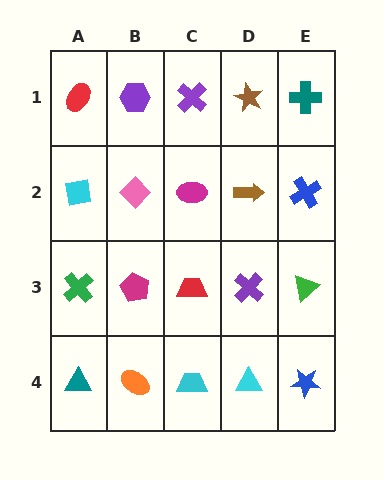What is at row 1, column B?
A purple hexagon.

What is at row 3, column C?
A red trapezoid.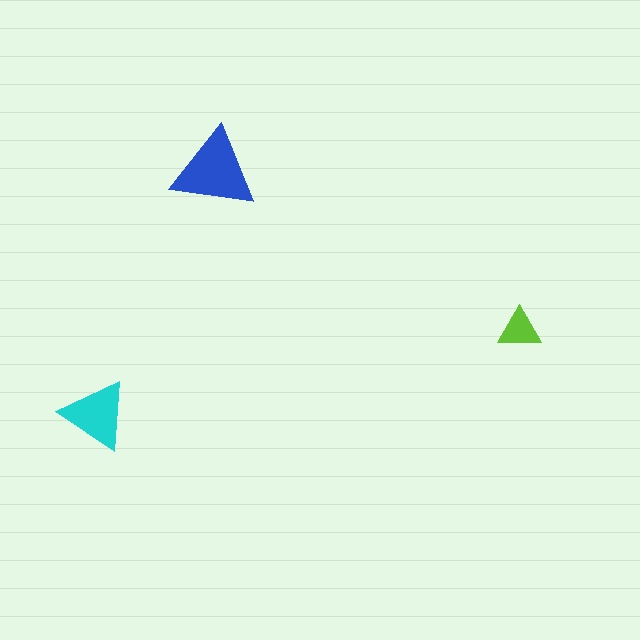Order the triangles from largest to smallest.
the blue one, the cyan one, the lime one.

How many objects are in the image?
There are 3 objects in the image.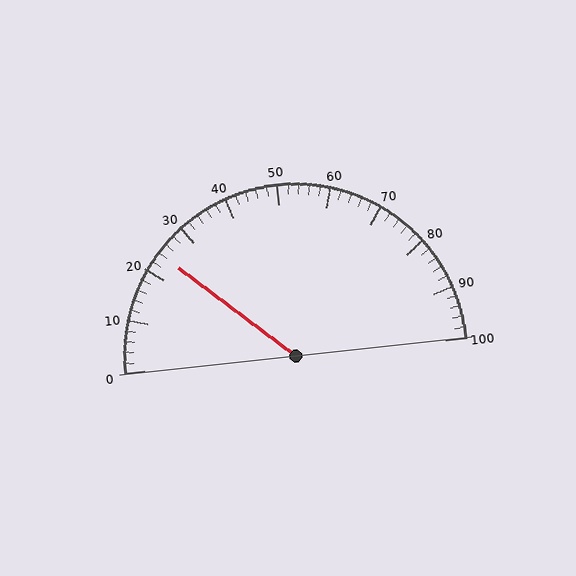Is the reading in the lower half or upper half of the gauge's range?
The reading is in the lower half of the range (0 to 100).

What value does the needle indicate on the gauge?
The needle indicates approximately 24.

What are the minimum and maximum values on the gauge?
The gauge ranges from 0 to 100.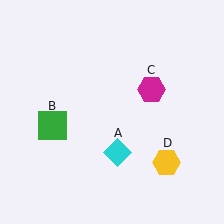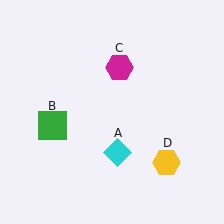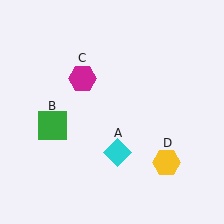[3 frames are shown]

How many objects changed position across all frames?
1 object changed position: magenta hexagon (object C).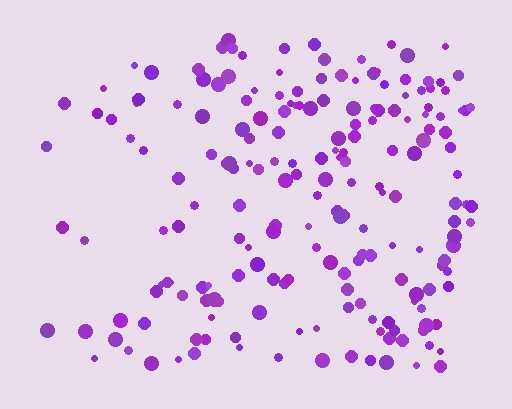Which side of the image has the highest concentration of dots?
The right.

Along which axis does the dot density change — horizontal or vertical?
Horizontal.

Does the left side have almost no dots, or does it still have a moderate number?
Still a moderate number, just noticeably fewer than the right.